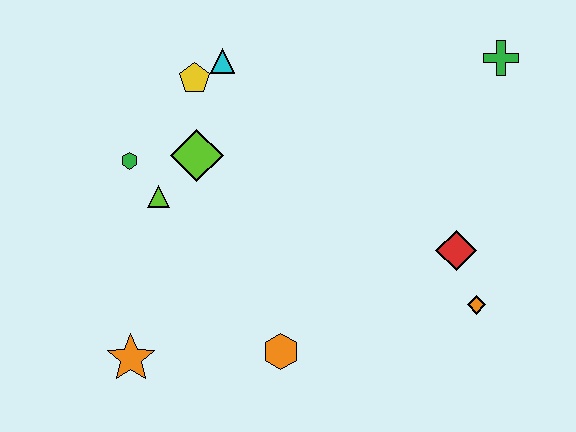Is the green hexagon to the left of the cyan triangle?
Yes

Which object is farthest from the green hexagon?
The green cross is farthest from the green hexagon.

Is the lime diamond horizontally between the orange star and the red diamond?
Yes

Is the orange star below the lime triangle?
Yes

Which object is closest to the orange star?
The orange hexagon is closest to the orange star.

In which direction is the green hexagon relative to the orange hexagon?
The green hexagon is above the orange hexagon.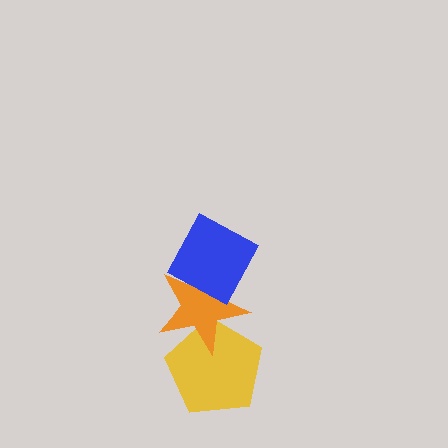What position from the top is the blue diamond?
The blue diamond is 1st from the top.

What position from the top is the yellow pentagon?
The yellow pentagon is 3rd from the top.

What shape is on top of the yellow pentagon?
The orange star is on top of the yellow pentagon.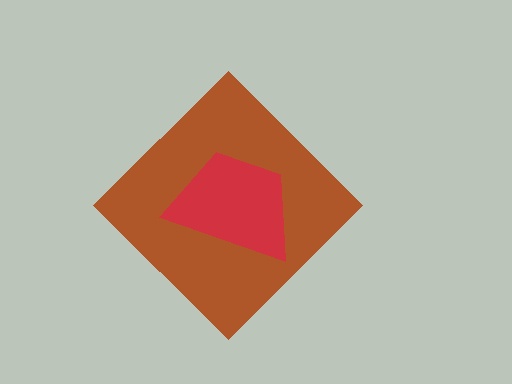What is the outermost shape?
The brown diamond.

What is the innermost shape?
The red trapezoid.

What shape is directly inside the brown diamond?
The red trapezoid.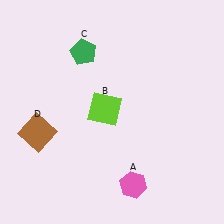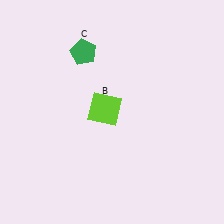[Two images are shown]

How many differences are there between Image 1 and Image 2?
There are 2 differences between the two images.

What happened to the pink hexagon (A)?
The pink hexagon (A) was removed in Image 2. It was in the bottom-right area of Image 1.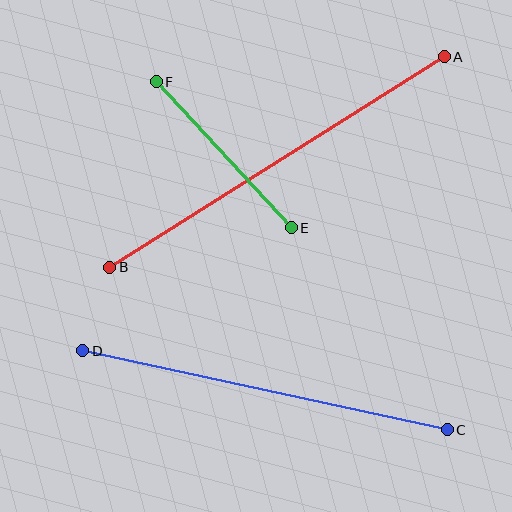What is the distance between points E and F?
The distance is approximately 199 pixels.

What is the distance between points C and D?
The distance is approximately 373 pixels.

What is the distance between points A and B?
The distance is approximately 395 pixels.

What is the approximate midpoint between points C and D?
The midpoint is at approximately (265, 390) pixels.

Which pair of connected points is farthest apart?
Points A and B are farthest apart.